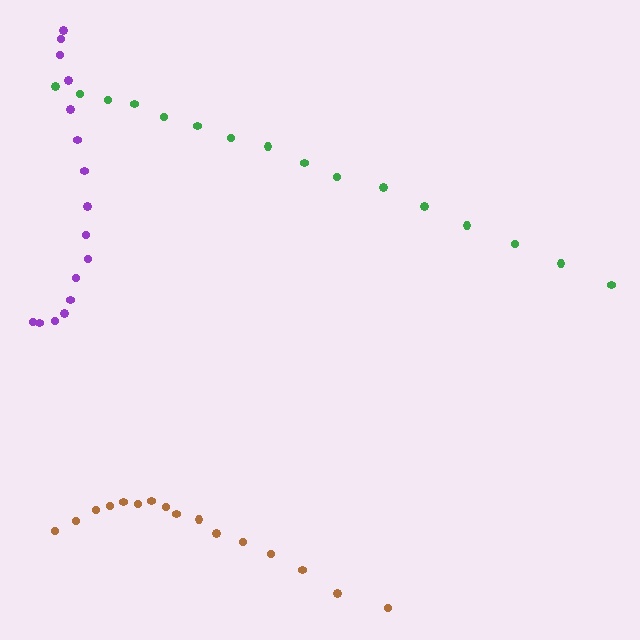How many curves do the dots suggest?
There are 3 distinct paths.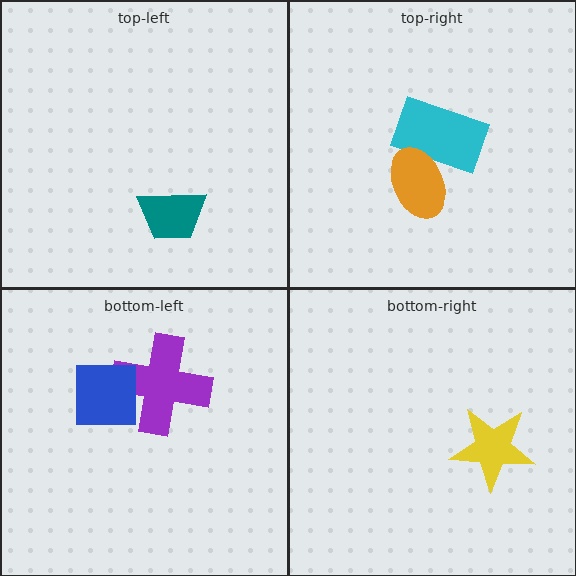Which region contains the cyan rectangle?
The top-right region.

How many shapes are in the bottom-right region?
1.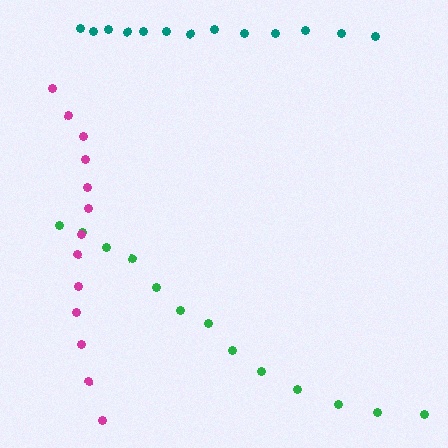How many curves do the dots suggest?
There are 3 distinct paths.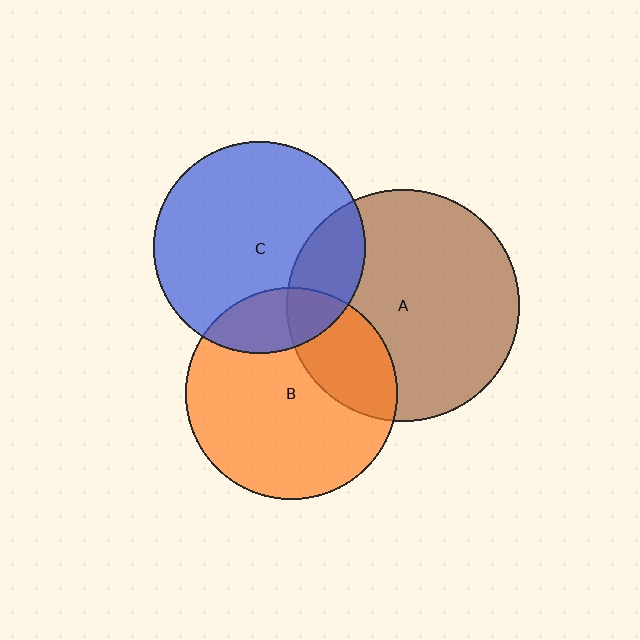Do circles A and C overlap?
Yes.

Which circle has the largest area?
Circle A (brown).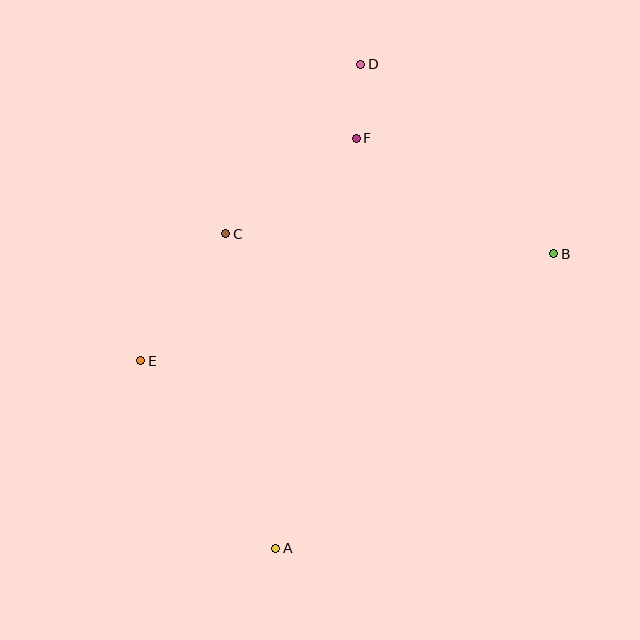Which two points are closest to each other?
Points D and F are closest to each other.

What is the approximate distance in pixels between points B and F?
The distance between B and F is approximately 229 pixels.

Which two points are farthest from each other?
Points A and D are farthest from each other.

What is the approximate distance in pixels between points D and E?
The distance between D and E is approximately 369 pixels.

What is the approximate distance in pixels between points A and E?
The distance between A and E is approximately 231 pixels.